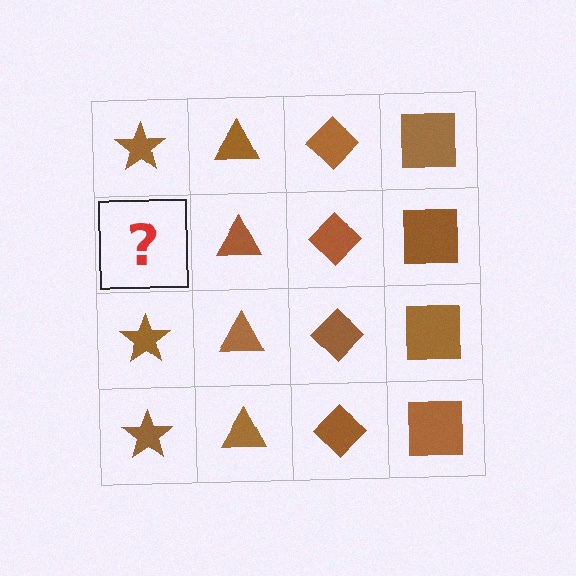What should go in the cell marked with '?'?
The missing cell should contain a brown star.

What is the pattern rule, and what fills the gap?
The rule is that each column has a consistent shape. The gap should be filled with a brown star.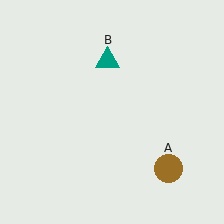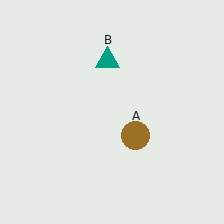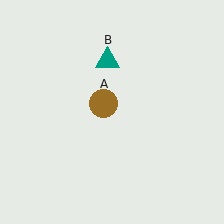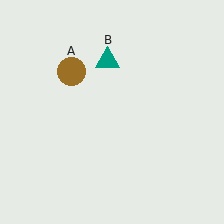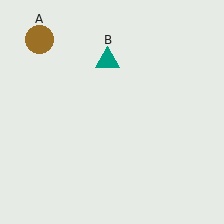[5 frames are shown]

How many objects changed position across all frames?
1 object changed position: brown circle (object A).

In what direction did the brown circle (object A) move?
The brown circle (object A) moved up and to the left.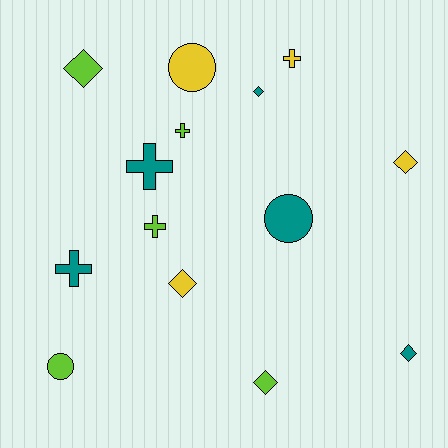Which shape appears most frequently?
Diamond, with 6 objects.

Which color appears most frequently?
Lime, with 5 objects.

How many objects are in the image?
There are 14 objects.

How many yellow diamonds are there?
There are 2 yellow diamonds.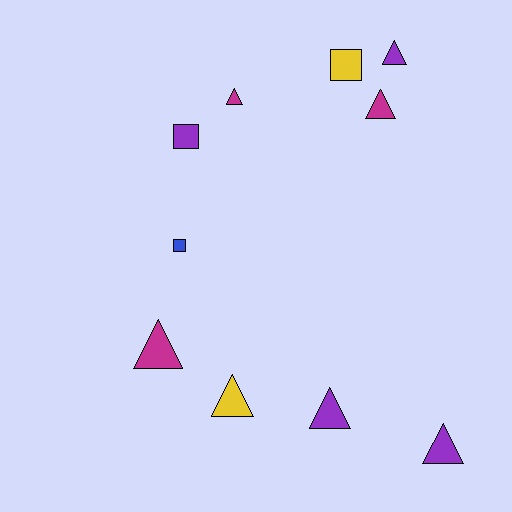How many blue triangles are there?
There are no blue triangles.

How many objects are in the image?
There are 10 objects.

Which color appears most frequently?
Purple, with 4 objects.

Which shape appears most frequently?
Triangle, with 7 objects.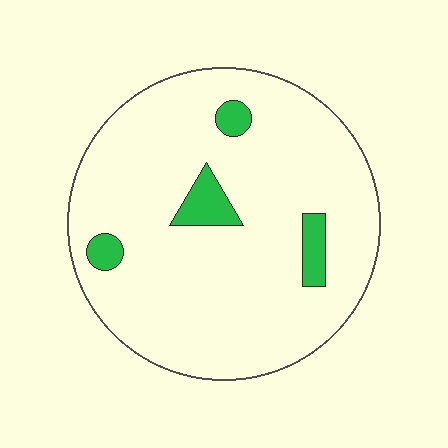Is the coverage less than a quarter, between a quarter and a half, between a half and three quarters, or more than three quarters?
Less than a quarter.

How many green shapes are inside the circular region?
4.